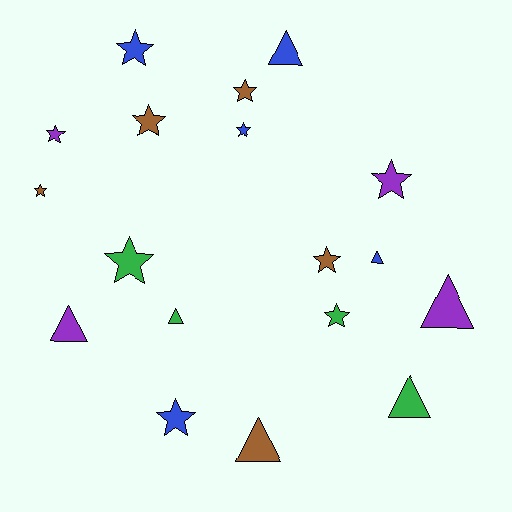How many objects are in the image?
There are 18 objects.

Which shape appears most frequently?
Star, with 11 objects.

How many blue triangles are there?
There are 2 blue triangles.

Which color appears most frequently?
Brown, with 5 objects.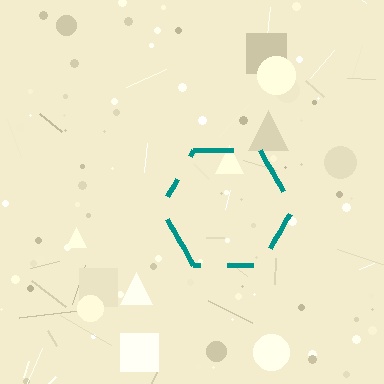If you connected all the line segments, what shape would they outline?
They would outline a hexagon.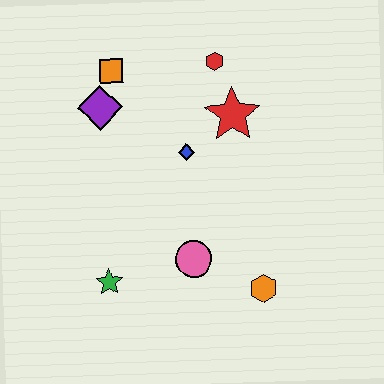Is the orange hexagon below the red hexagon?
Yes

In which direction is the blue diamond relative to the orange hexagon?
The blue diamond is above the orange hexagon.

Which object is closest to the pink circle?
The orange hexagon is closest to the pink circle.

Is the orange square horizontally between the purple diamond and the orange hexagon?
Yes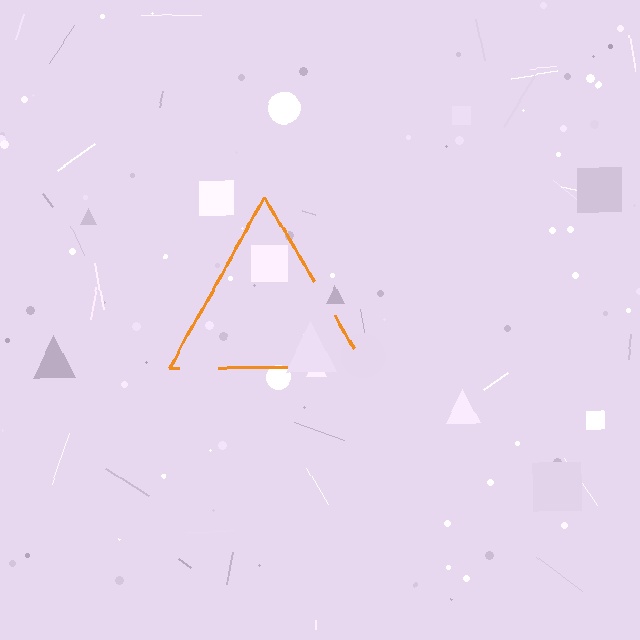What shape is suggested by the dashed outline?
The dashed outline suggests a triangle.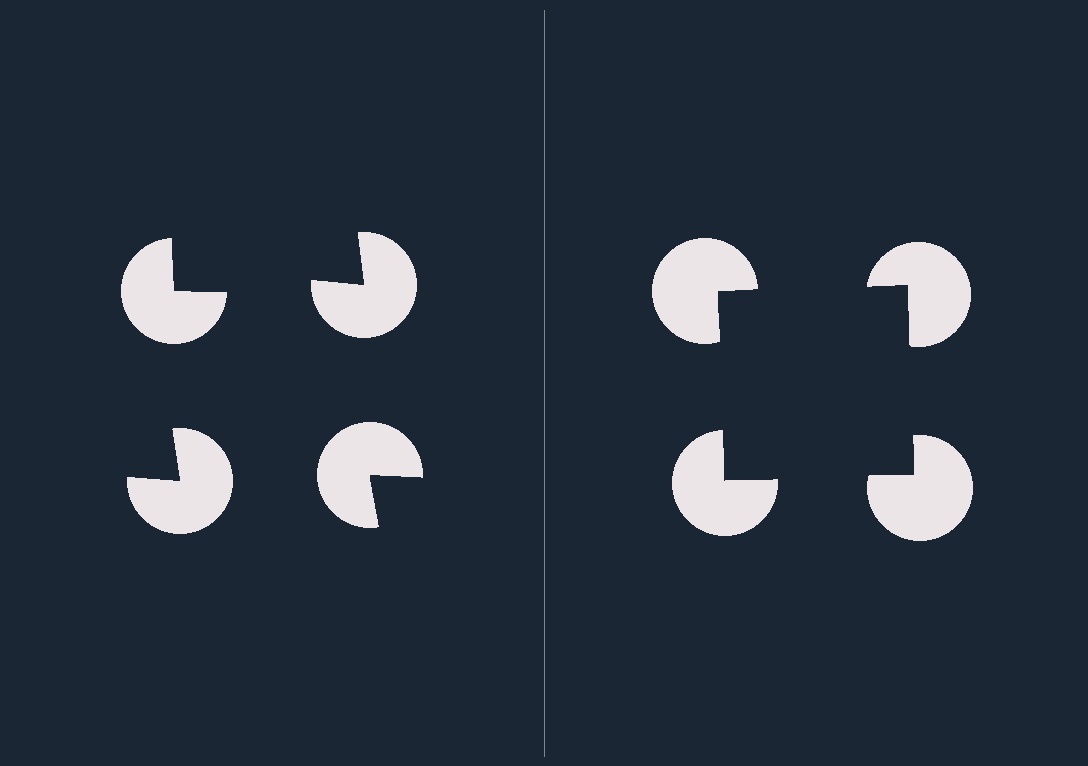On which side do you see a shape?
An illusory square appears on the right side. On the left side the wedge cuts are rotated, so no coherent shape forms.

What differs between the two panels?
The pac-man discs are positioned identically on both sides; only the wedge orientations differ. On the right they align to a square; on the left they are misaligned.